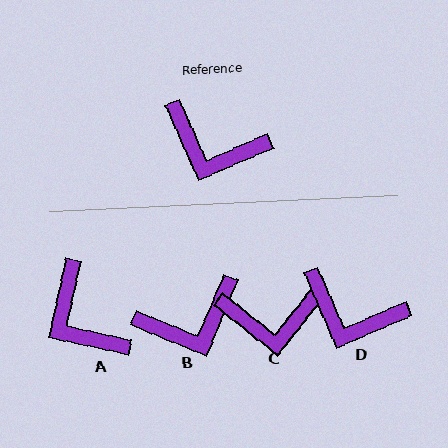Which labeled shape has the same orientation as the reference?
D.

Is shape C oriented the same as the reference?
No, it is off by about 28 degrees.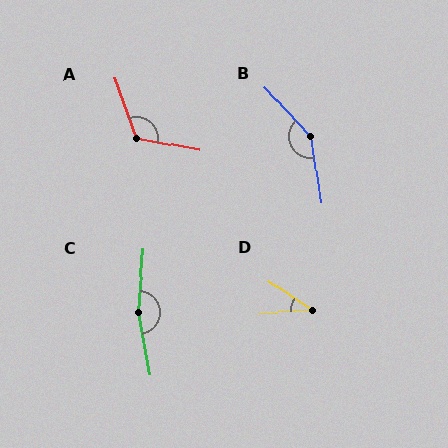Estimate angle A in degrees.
Approximately 120 degrees.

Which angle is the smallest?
D, at approximately 38 degrees.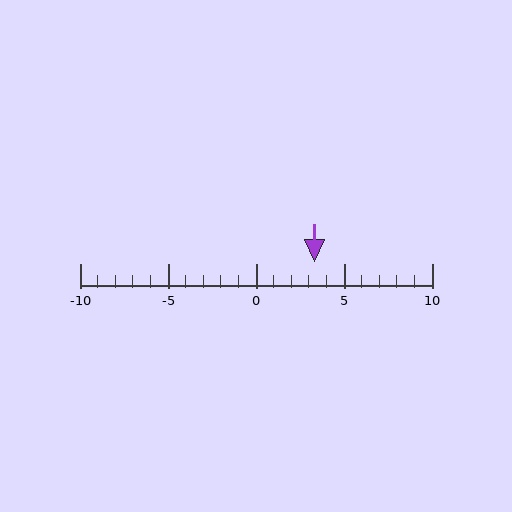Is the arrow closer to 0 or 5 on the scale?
The arrow is closer to 5.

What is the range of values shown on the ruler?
The ruler shows values from -10 to 10.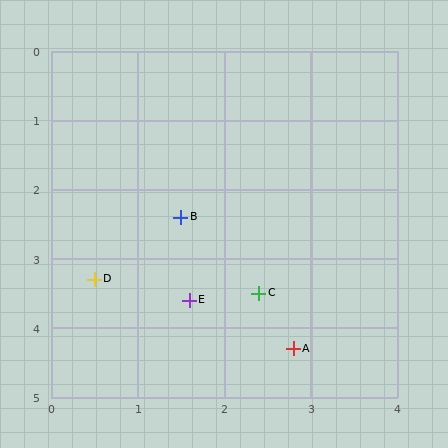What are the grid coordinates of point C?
Point C is at approximately (2.4, 3.5).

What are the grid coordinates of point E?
Point E is at approximately (1.6, 3.6).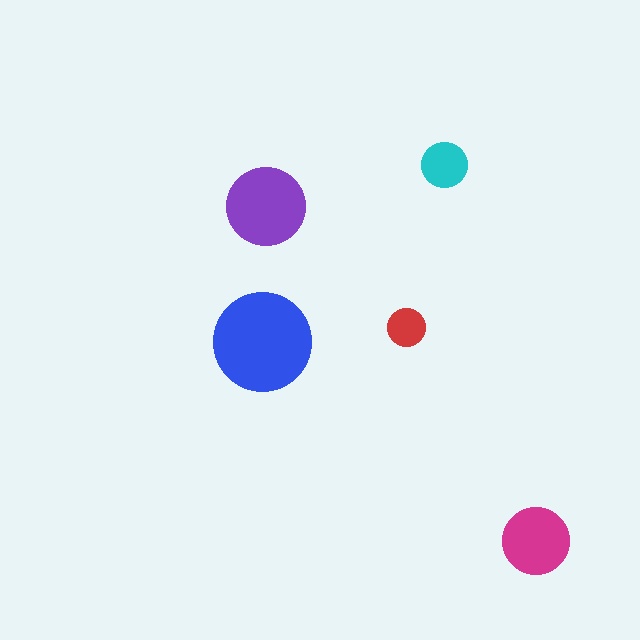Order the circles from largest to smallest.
the blue one, the purple one, the magenta one, the cyan one, the red one.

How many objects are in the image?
There are 5 objects in the image.